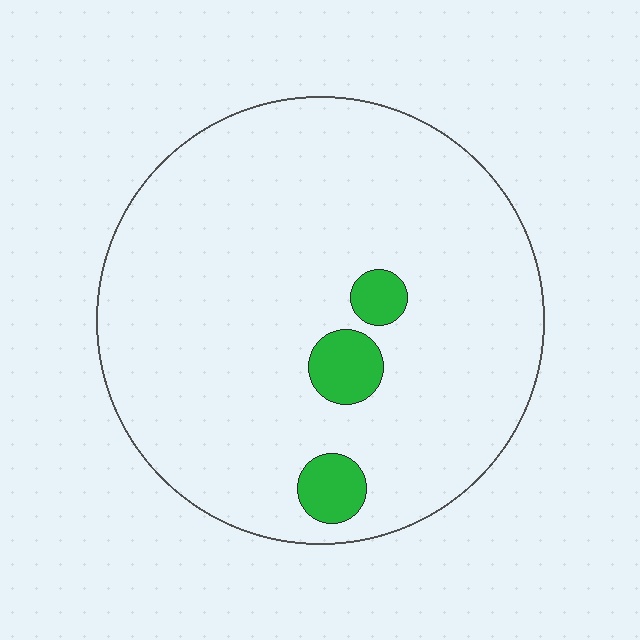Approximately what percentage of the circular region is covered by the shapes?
Approximately 5%.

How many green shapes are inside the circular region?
3.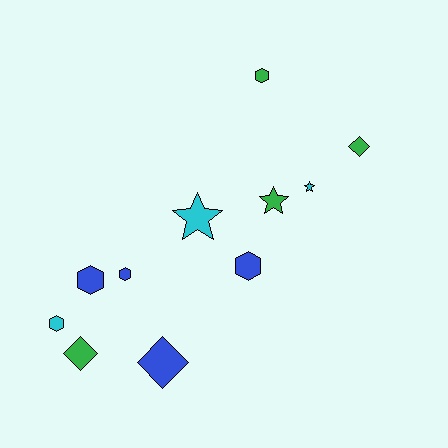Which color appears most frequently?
Blue, with 4 objects.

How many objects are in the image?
There are 11 objects.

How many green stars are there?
There is 1 green star.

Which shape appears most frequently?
Hexagon, with 5 objects.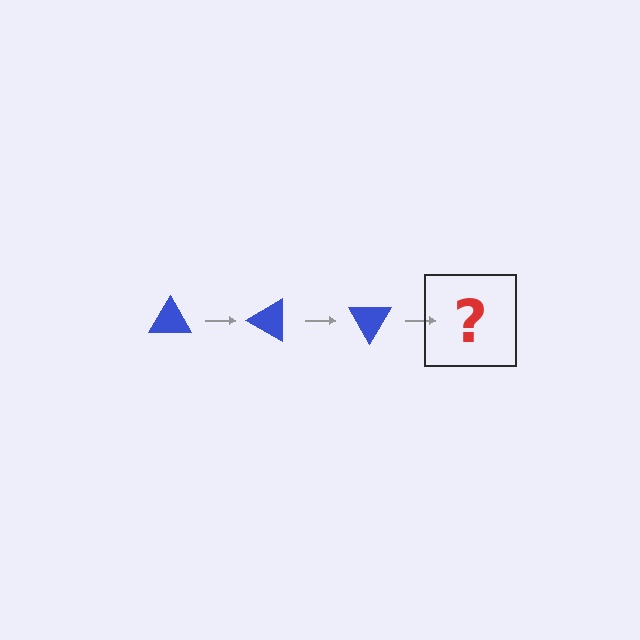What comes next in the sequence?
The next element should be a blue triangle rotated 90 degrees.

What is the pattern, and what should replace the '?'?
The pattern is that the triangle rotates 30 degrees each step. The '?' should be a blue triangle rotated 90 degrees.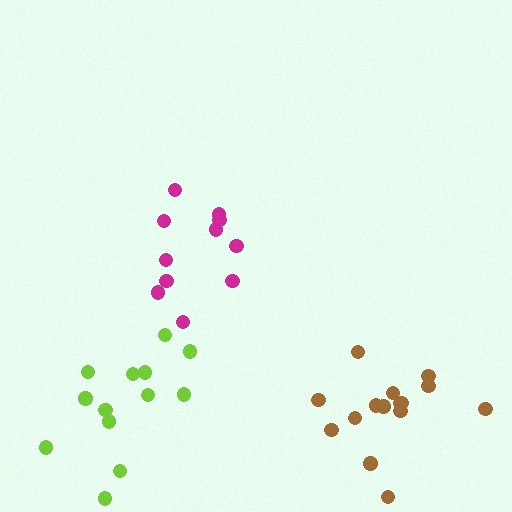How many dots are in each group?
Group 1: 13 dots, Group 2: 15 dots, Group 3: 11 dots (39 total).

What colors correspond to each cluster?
The clusters are colored: lime, brown, magenta.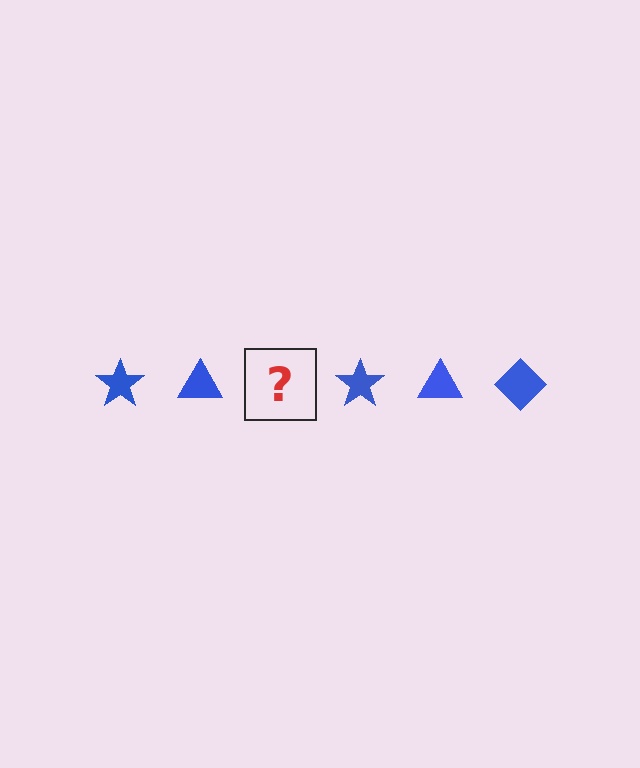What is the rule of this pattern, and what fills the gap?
The rule is that the pattern cycles through star, triangle, diamond shapes in blue. The gap should be filled with a blue diamond.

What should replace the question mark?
The question mark should be replaced with a blue diamond.